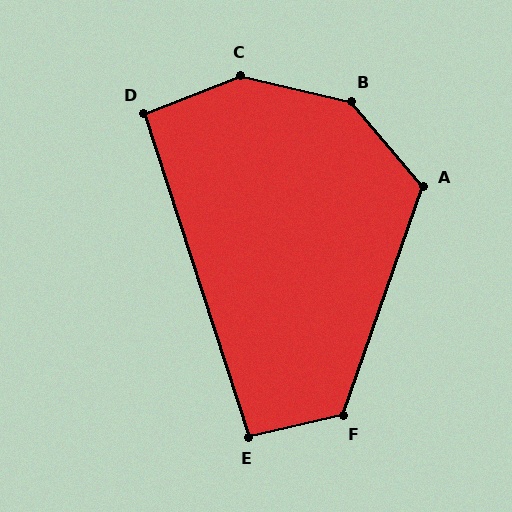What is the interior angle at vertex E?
Approximately 95 degrees (approximately right).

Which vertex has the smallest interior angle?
D, at approximately 94 degrees.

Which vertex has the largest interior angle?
C, at approximately 145 degrees.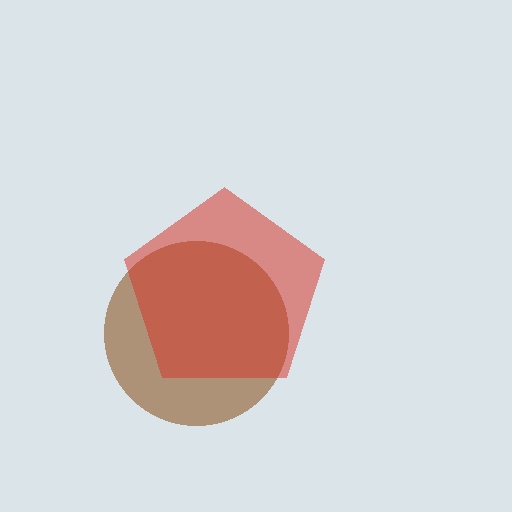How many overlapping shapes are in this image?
There are 2 overlapping shapes in the image.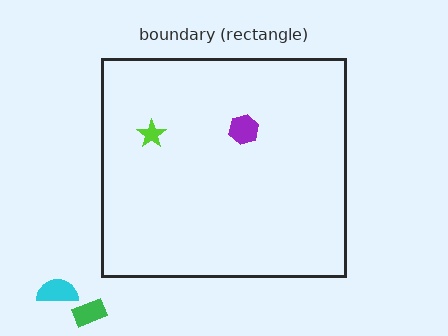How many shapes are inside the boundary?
2 inside, 2 outside.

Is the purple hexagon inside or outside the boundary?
Inside.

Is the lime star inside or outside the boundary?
Inside.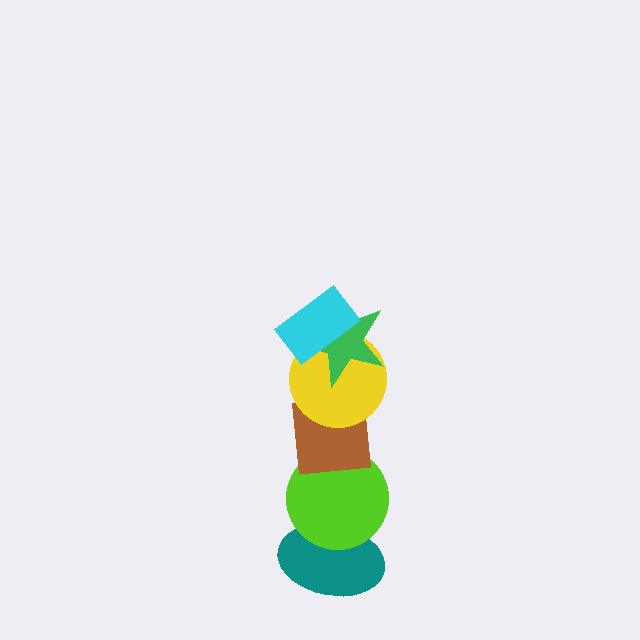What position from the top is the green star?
The green star is 2nd from the top.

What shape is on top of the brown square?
The yellow circle is on top of the brown square.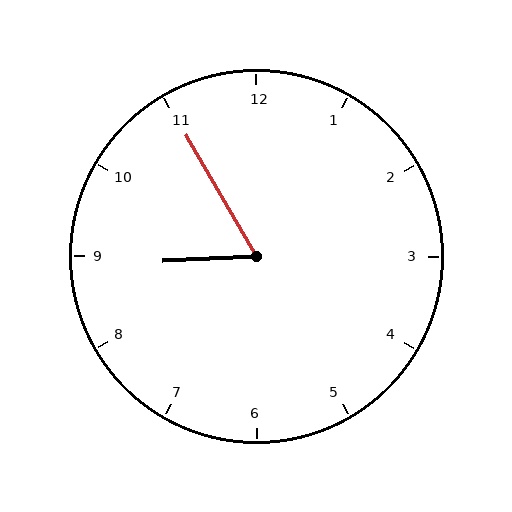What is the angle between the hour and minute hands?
Approximately 62 degrees.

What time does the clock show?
8:55.